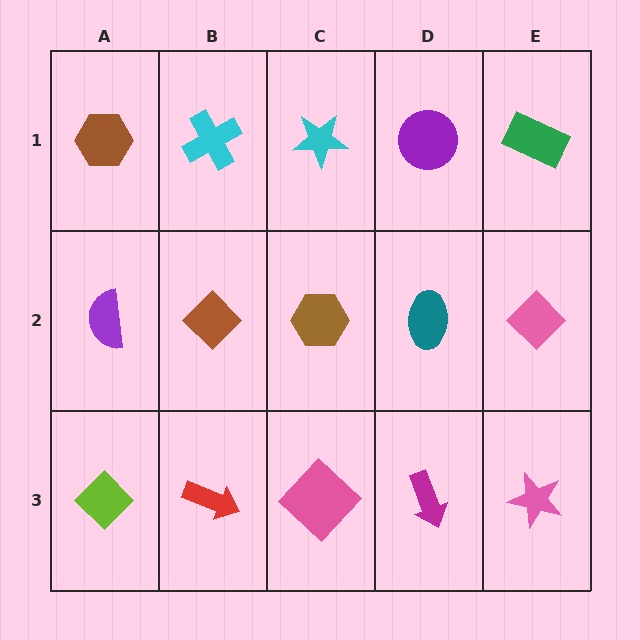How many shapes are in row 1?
5 shapes.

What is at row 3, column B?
A red arrow.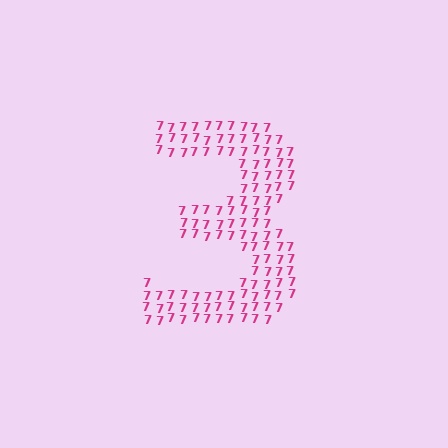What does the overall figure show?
The overall figure shows the digit 3.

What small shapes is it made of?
It is made of small digit 7's.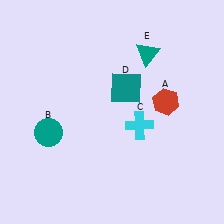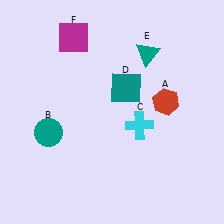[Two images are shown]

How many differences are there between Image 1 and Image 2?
There is 1 difference between the two images.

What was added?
A magenta square (F) was added in Image 2.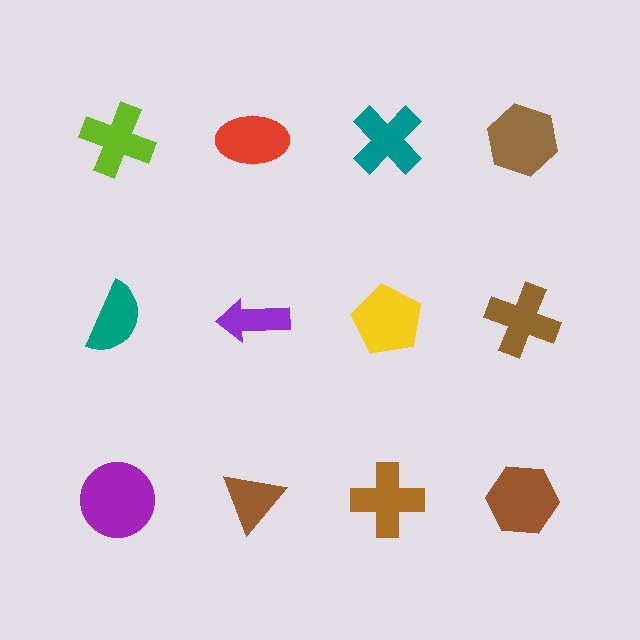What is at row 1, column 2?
A red ellipse.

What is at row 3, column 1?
A purple circle.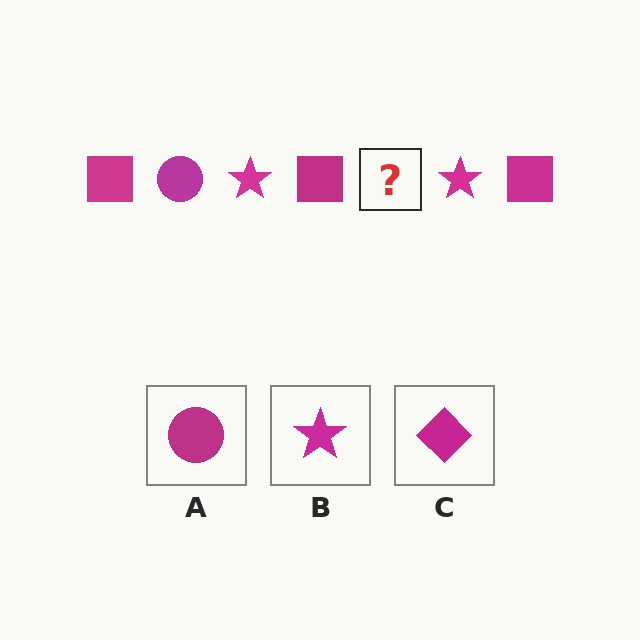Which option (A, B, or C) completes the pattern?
A.